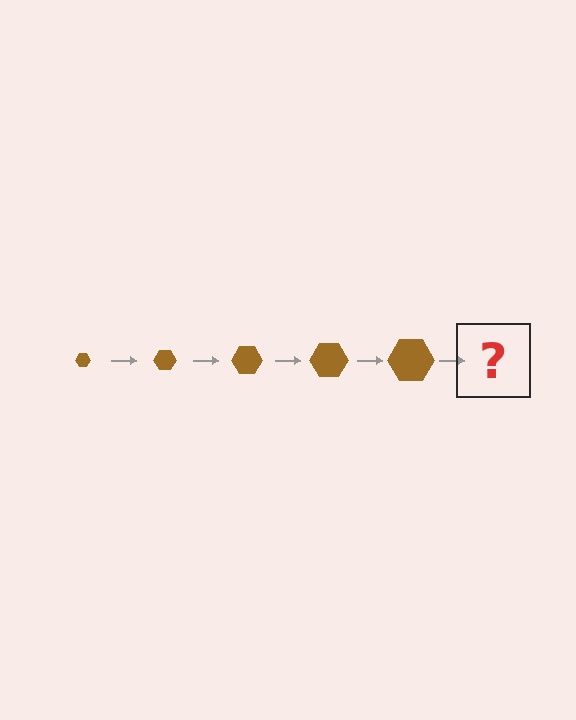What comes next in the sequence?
The next element should be a brown hexagon, larger than the previous one.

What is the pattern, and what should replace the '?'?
The pattern is that the hexagon gets progressively larger each step. The '?' should be a brown hexagon, larger than the previous one.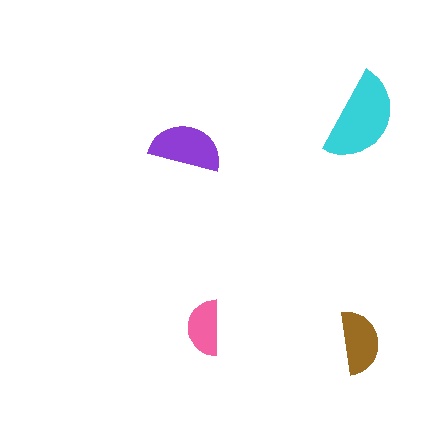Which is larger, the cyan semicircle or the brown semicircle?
The cyan one.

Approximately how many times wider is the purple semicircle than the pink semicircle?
About 1.5 times wider.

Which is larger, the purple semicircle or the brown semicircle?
The purple one.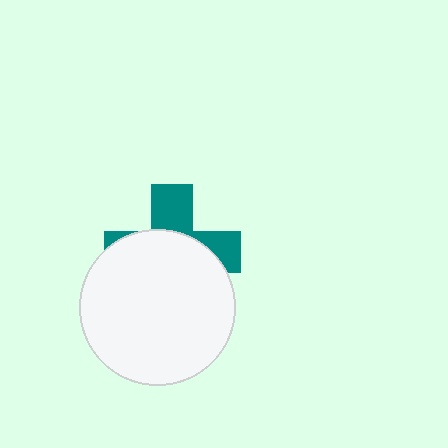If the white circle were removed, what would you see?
You would see the complete teal cross.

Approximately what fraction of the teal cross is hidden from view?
Roughly 64% of the teal cross is hidden behind the white circle.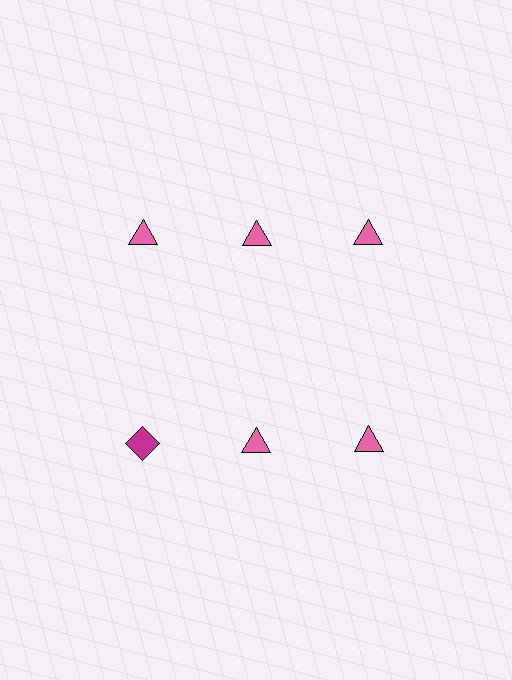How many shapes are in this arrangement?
There are 6 shapes arranged in a grid pattern.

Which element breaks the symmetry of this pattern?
The magenta diamond in the second row, leftmost column breaks the symmetry. All other shapes are pink triangles.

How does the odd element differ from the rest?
It differs in both color (magenta instead of pink) and shape (diamond instead of triangle).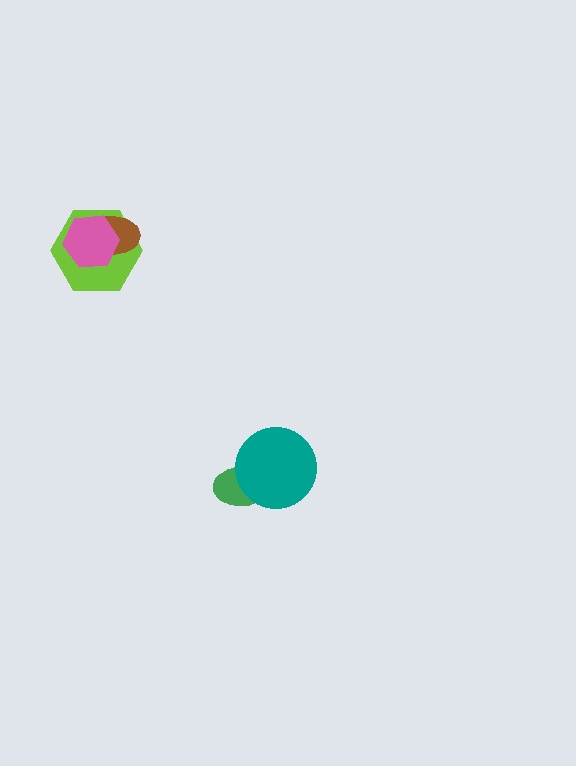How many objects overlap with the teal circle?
1 object overlaps with the teal circle.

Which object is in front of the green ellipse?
The teal circle is in front of the green ellipse.